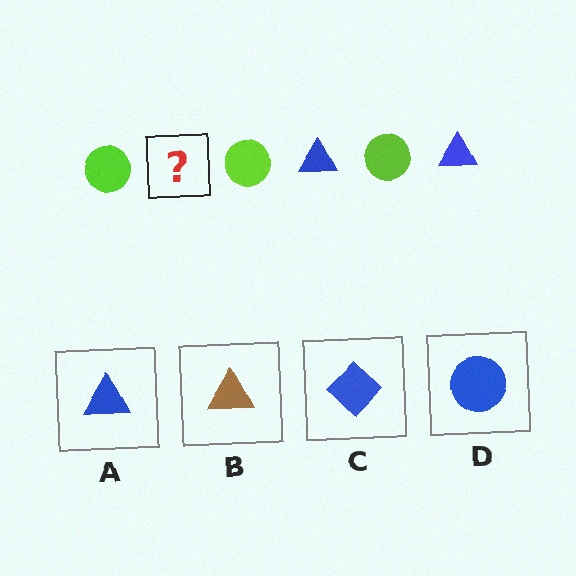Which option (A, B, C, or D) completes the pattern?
A.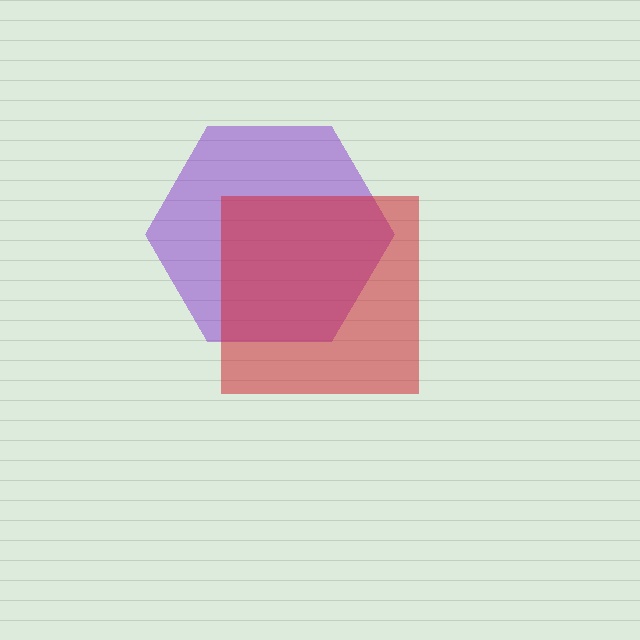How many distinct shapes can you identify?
There are 2 distinct shapes: a purple hexagon, a red square.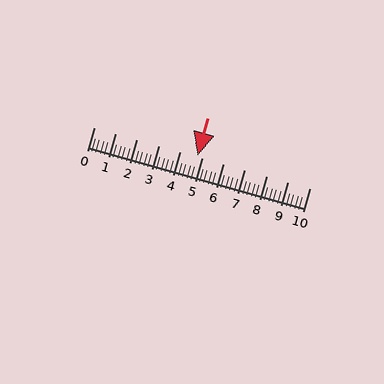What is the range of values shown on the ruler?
The ruler shows values from 0 to 10.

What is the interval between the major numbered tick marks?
The major tick marks are spaced 1 units apart.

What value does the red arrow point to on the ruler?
The red arrow points to approximately 4.8.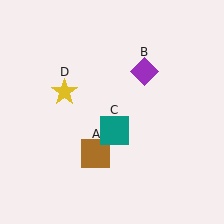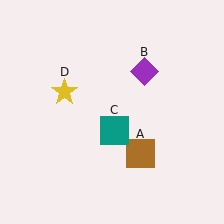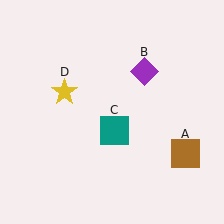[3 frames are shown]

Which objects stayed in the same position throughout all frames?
Purple diamond (object B) and teal square (object C) and yellow star (object D) remained stationary.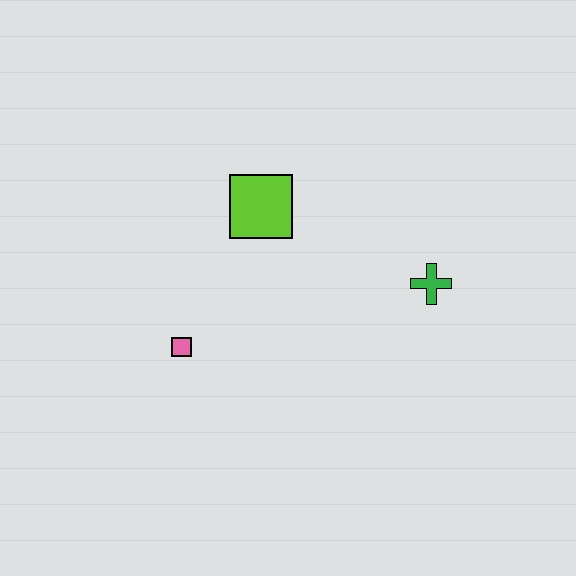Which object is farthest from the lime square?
The green cross is farthest from the lime square.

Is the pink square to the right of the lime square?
No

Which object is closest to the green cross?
The lime square is closest to the green cross.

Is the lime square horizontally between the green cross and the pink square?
Yes